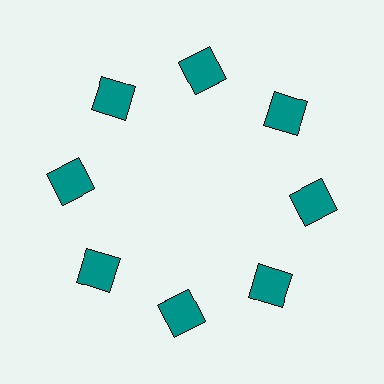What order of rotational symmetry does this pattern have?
This pattern has 8-fold rotational symmetry.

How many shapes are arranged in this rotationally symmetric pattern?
There are 8 shapes, arranged in 8 groups of 1.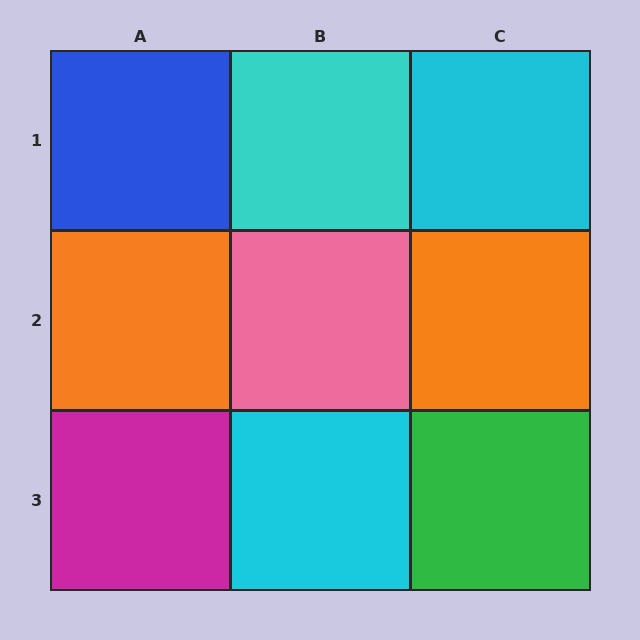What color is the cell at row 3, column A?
Magenta.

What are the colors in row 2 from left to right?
Orange, pink, orange.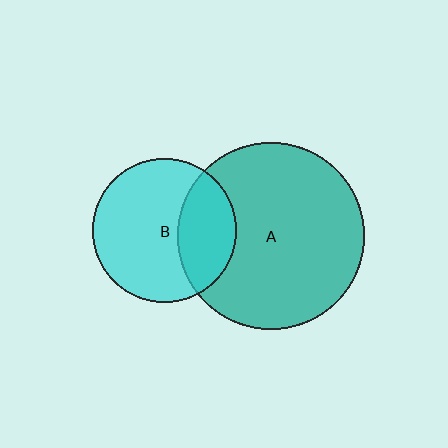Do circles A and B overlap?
Yes.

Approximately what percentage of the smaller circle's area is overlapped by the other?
Approximately 30%.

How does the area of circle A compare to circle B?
Approximately 1.7 times.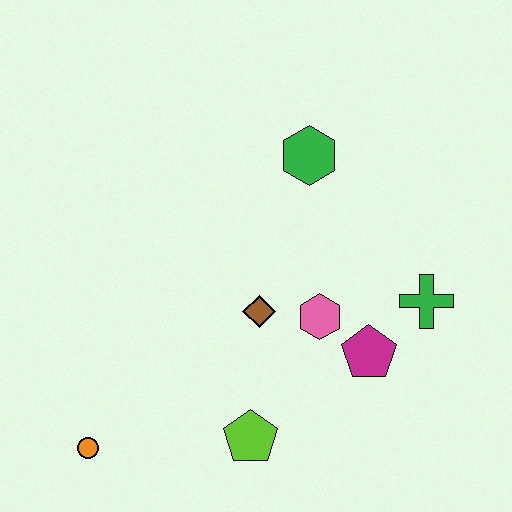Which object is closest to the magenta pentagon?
The pink hexagon is closest to the magenta pentagon.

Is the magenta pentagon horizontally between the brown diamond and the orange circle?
No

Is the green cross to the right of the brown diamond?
Yes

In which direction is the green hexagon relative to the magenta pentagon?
The green hexagon is above the magenta pentagon.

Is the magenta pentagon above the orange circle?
Yes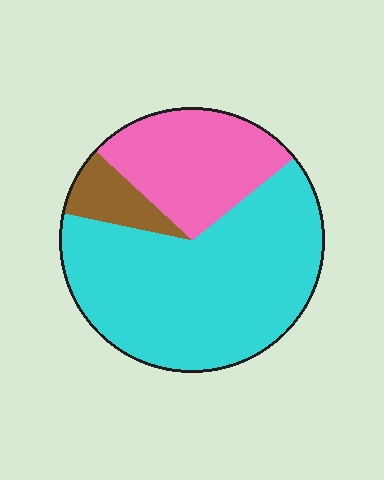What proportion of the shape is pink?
Pink covers roughly 25% of the shape.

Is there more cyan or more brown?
Cyan.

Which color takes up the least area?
Brown, at roughly 10%.